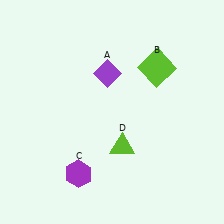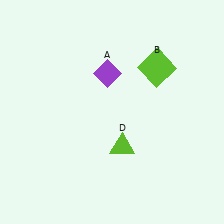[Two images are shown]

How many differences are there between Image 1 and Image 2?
There is 1 difference between the two images.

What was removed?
The purple hexagon (C) was removed in Image 2.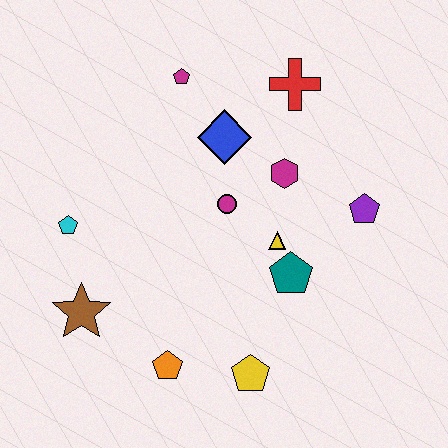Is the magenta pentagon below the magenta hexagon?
No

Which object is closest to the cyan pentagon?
The brown star is closest to the cyan pentagon.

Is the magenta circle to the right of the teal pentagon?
No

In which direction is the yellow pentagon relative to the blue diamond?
The yellow pentagon is below the blue diamond.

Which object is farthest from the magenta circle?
The brown star is farthest from the magenta circle.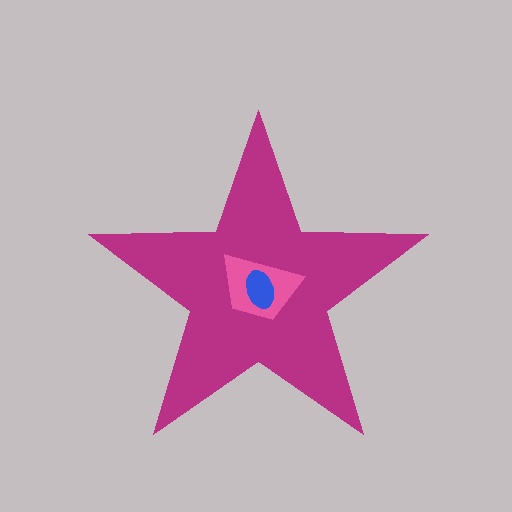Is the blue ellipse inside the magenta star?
Yes.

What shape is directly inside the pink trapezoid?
The blue ellipse.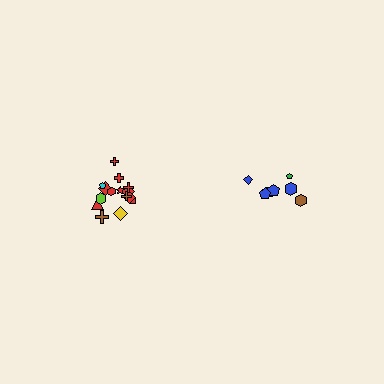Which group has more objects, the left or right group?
The left group.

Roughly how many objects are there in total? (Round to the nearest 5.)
Roughly 25 objects in total.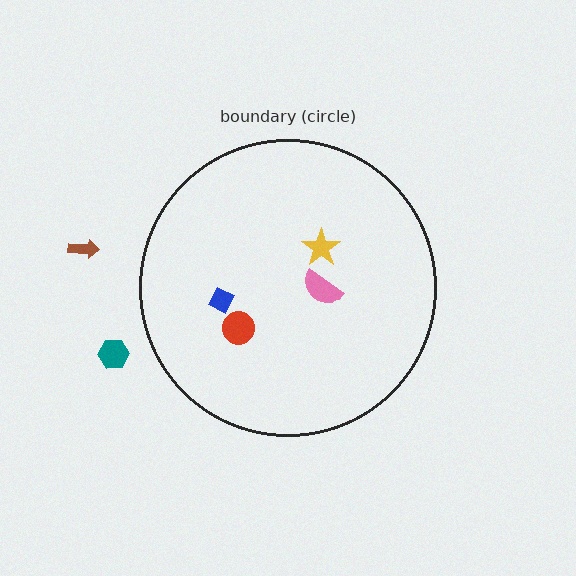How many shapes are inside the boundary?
4 inside, 2 outside.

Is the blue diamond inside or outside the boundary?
Inside.